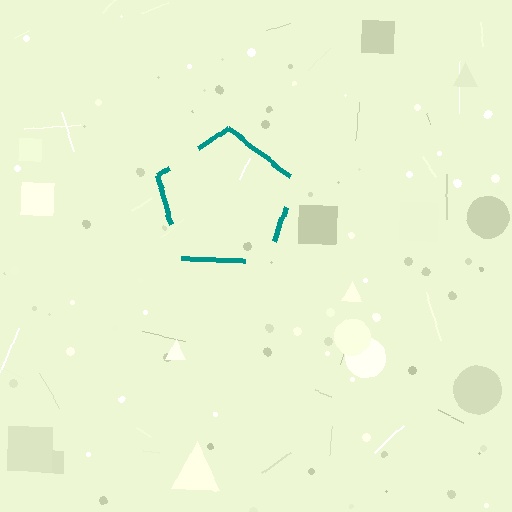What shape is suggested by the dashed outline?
The dashed outline suggests a pentagon.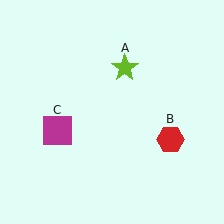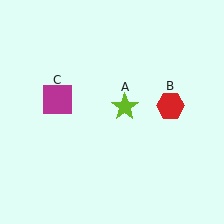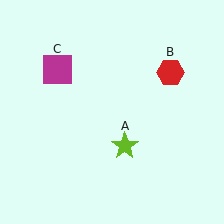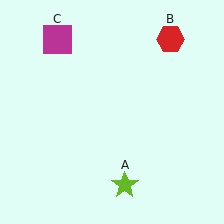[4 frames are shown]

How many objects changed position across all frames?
3 objects changed position: lime star (object A), red hexagon (object B), magenta square (object C).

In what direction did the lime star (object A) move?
The lime star (object A) moved down.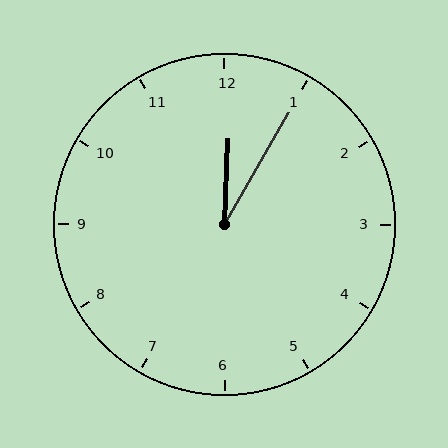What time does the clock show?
12:05.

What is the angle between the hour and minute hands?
Approximately 28 degrees.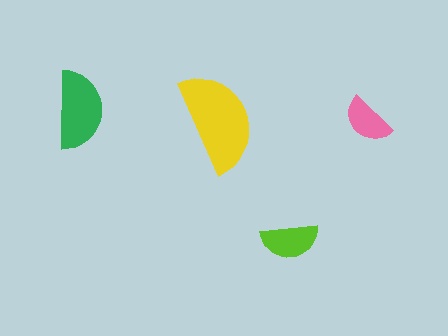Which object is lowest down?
The lime semicircle is bottommost.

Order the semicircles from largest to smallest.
the yellow one, the green one, the lime one, the pink one.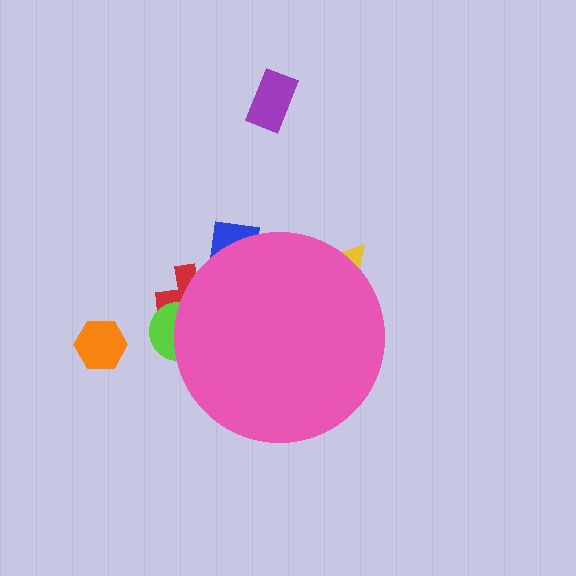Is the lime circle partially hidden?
Yes, the lime circle is partially hidden behind the pink circle.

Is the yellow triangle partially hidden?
Yes, the yellow triangle is partially hidden behind the pink circle.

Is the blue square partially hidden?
Yes, the blue square is partially hidden behind the pink circle.